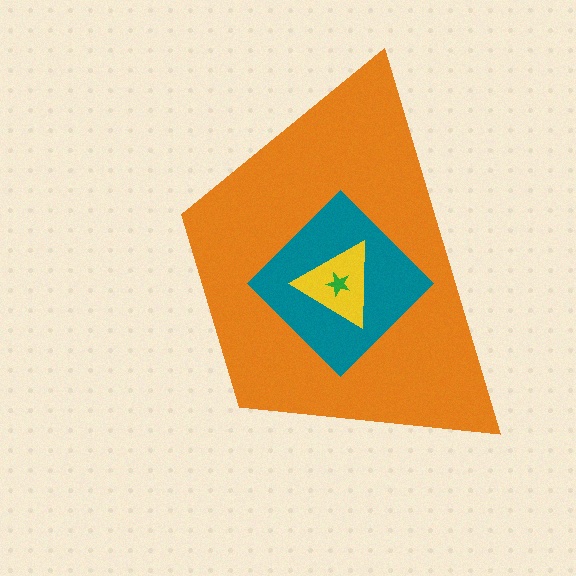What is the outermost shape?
The orange trapezoid.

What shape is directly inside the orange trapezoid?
The teal diamond.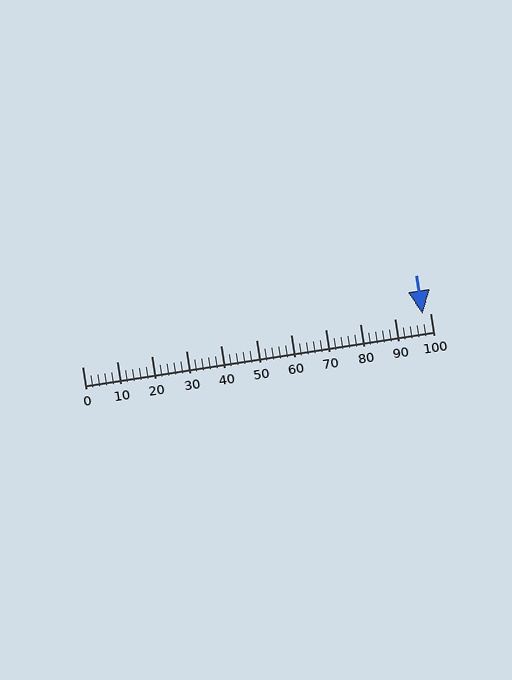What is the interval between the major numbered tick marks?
The major tick marks are spaced 10 units apart.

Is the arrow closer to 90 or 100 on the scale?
The arrow is closer to 100.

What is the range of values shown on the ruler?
The ruler shows values from 0 to 100.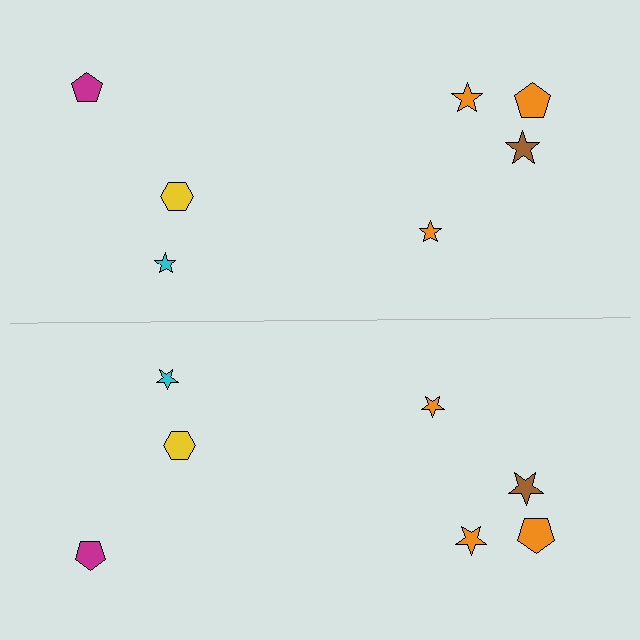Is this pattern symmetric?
Yes, this pattern has bilateral (reflection) symmetry.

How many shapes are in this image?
There are 14 shapes in this image.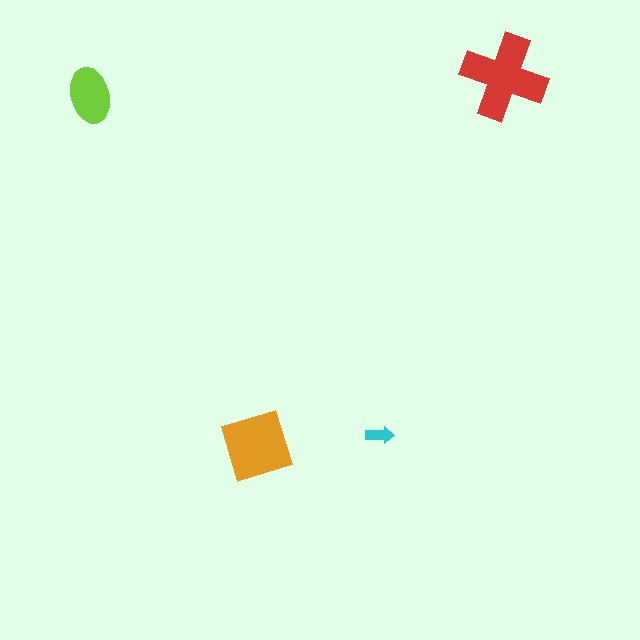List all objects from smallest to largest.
The cyan arrow, the lime ellipse, the orange square, the red cross.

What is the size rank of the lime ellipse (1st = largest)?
3rd.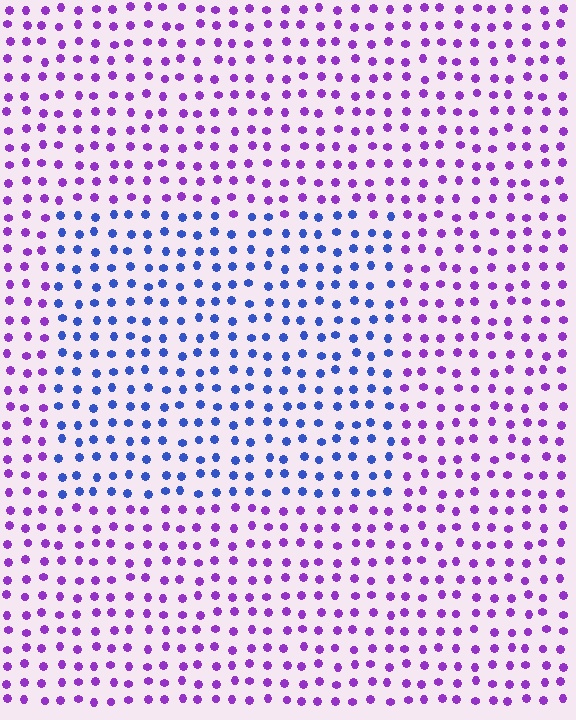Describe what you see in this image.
The image is filled with small purple elements in a uniform arrangement. A rectangle-shaped region is visible where the elements are tinted to a slightly different hue, forming a subtle color boundary.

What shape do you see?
I see a rectangle.